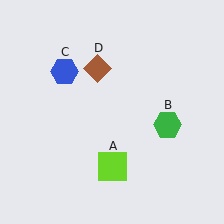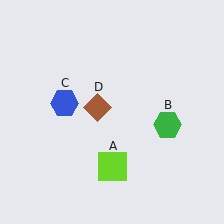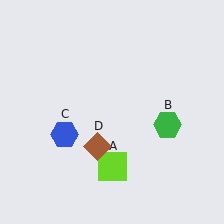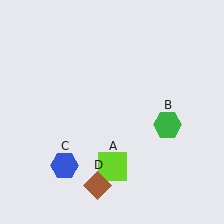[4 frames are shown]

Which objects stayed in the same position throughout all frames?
Lime square (object A) and green hexagon (object B) remained stationary.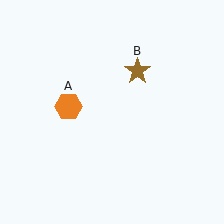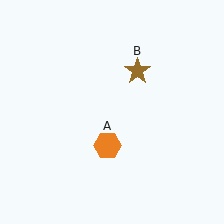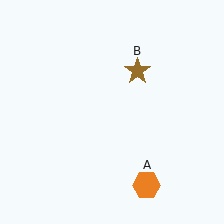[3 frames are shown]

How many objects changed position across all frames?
1 object changed position: orange hexagon (object A).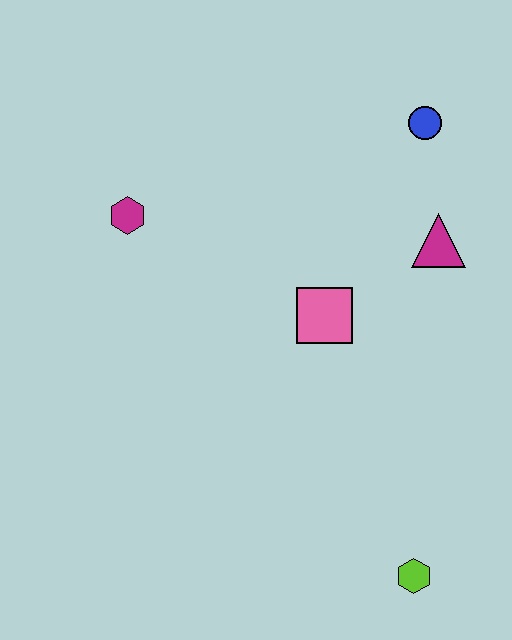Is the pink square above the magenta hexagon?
No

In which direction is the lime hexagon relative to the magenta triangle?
The lime hexagon is below the magenta triangle.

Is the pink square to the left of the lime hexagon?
Yes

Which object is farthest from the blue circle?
The lime hexagon is farthest from the blue circle.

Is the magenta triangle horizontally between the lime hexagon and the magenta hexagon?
No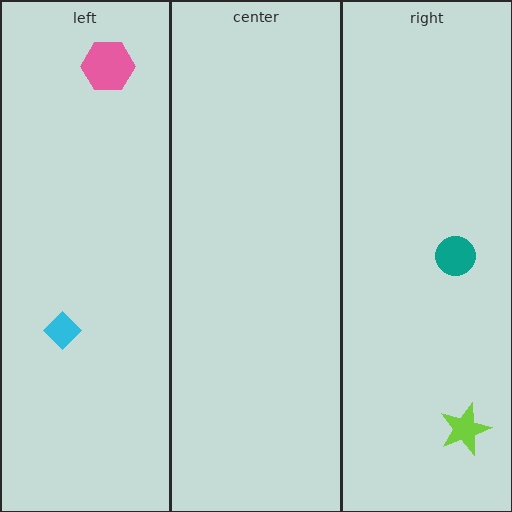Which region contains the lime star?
The right region.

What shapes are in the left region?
The pink hexagon, the cyan diamond.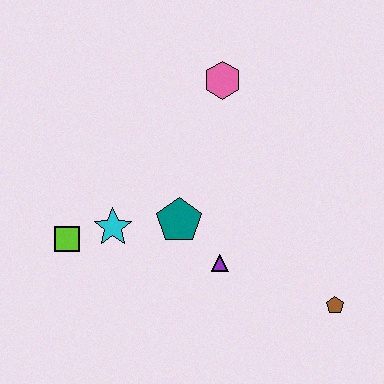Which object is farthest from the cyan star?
The brown pentagon is farthest from the cyan star.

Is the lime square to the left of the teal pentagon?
Yes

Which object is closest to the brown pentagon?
The purple triangle is closest to the brown pentagon.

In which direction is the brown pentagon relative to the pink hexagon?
The brown pentagon is below the pink hexagon.